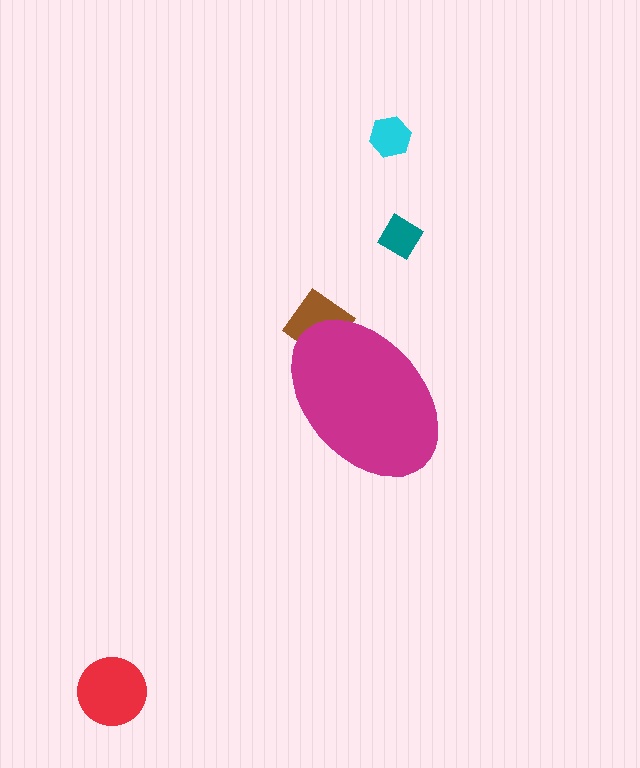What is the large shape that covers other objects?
A magenta ellipse.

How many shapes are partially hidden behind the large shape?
1 shape is partially hidden.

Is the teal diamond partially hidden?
No, the teal diamond is fully visible.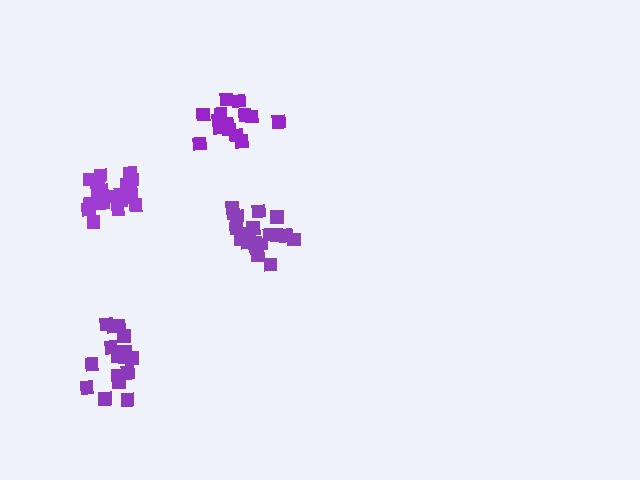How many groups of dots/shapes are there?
There are 4 groups.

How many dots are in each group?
Group 1: 16 dots, Group 2: 19 dots, Group 3: 14 dots, Group 4: 19 dots (68 total).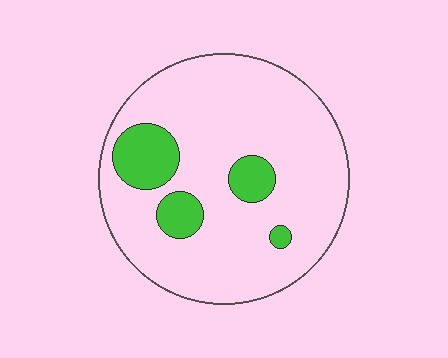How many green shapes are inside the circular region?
4.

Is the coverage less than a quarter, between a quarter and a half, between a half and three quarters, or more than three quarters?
Less than a quarter.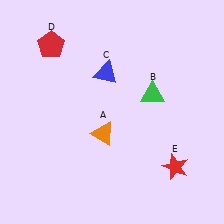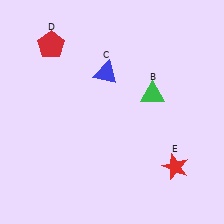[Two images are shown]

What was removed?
The orange triangle (A) was removed in Image 2.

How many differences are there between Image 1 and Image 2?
There is 1 difference between the two images.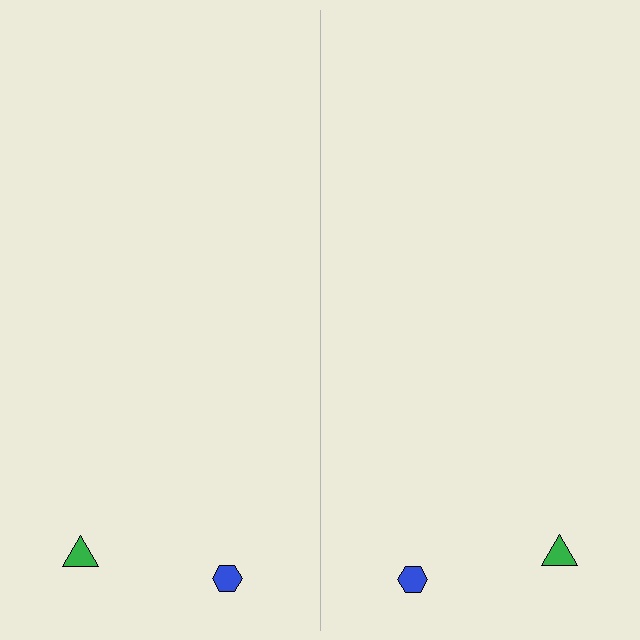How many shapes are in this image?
There are 4 shapes in this image.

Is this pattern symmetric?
Yes, this pattern has bilateral (reflection) symmetry.